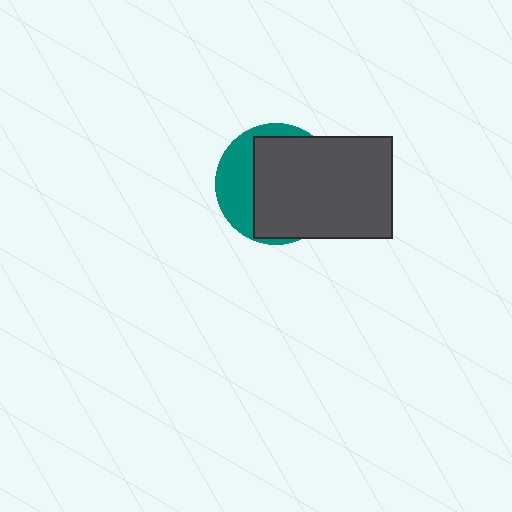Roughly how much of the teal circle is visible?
A small part of it is visible (roughly 33%).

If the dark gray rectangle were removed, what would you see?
You would see the complete teal circle.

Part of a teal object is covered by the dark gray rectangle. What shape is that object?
It is a circle.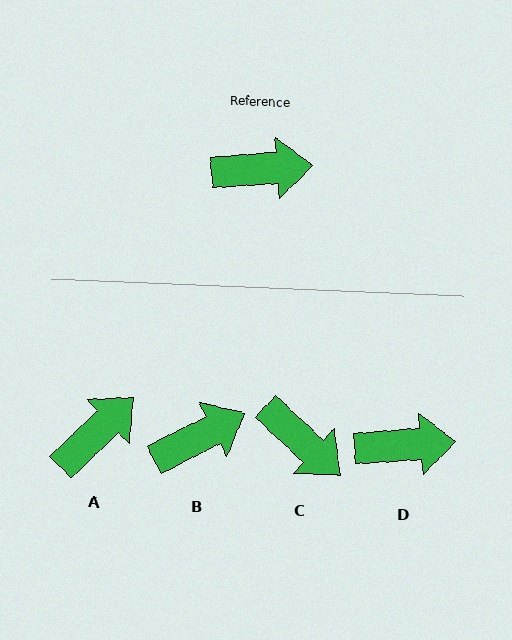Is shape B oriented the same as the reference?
No, it is off by about 23 degrees.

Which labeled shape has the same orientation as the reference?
D.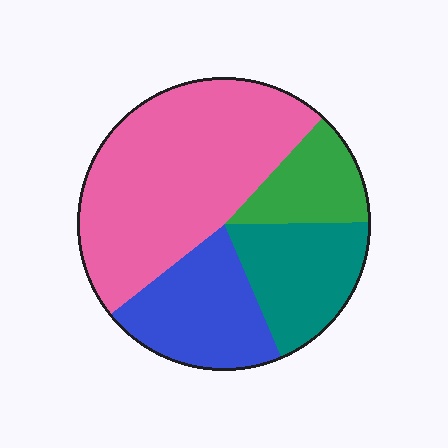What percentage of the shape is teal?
Teal covers roughly 20% of the shape.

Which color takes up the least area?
Green, at roughly 15%.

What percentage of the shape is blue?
Blue takes up about one fifth (1/5) of the shape.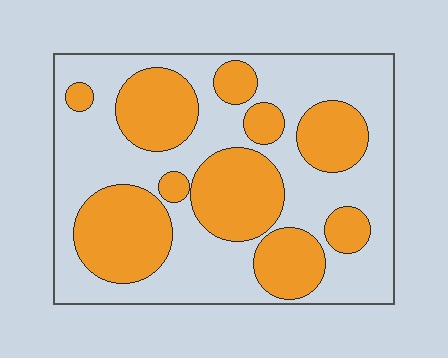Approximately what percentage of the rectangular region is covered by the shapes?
Approximately 40%.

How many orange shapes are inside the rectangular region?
10.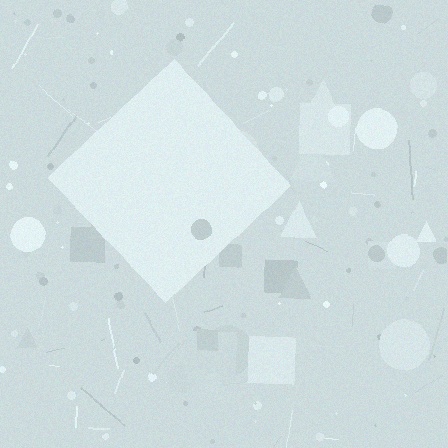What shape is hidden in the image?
A diamond is hidden in the image.